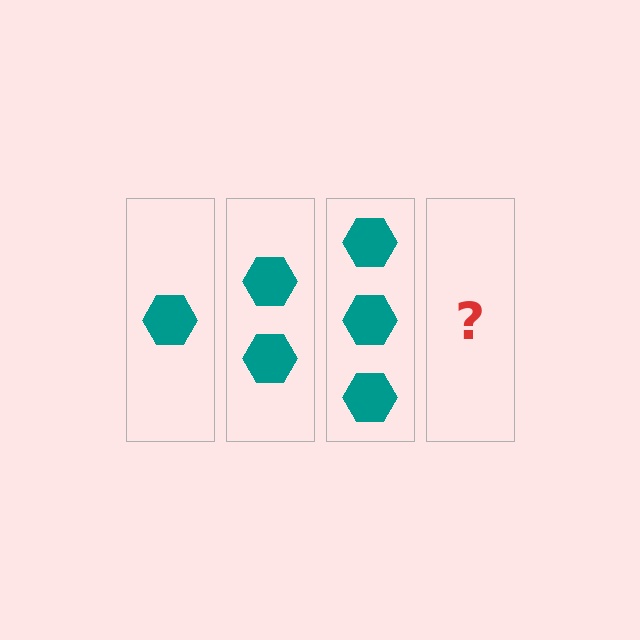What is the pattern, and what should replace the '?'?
The pattern is that each step adds one more hexagon. The '?' should be 4 hexagons.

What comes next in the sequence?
The next element should be 4 hexagons.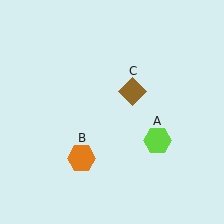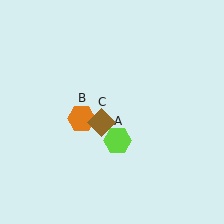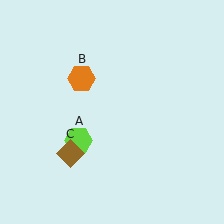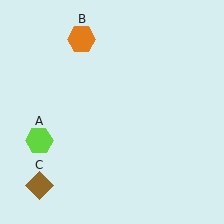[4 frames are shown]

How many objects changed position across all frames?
3 objects changed position: lime hexagon (object A), orange hexagon (object B), brown diamond (object C).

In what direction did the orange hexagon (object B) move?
The orange hexagon (object B) moved up.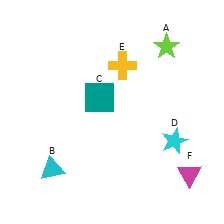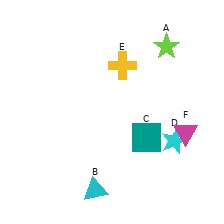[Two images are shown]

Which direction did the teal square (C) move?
The teal square (C) moved right.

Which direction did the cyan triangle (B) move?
The cyan triangle (B) moved right.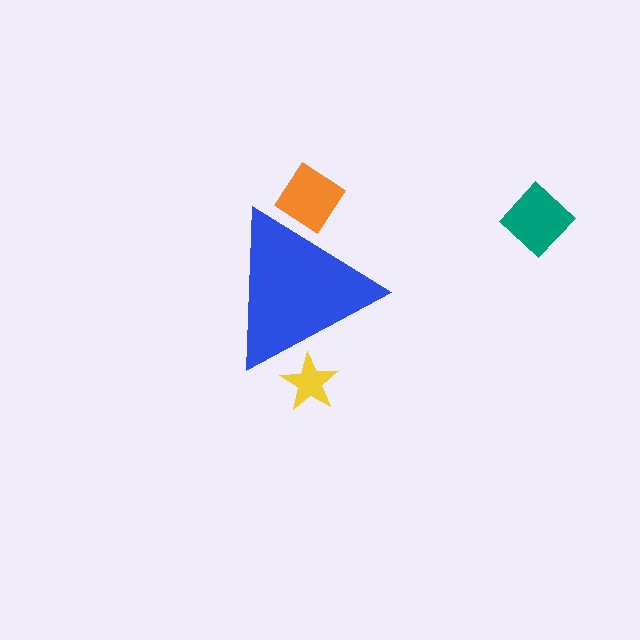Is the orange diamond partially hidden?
Yes, the orange diamond is partially hidden behind the blue triangle.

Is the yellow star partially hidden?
Yes, the yellow star is partially hidden behind the blue triangle.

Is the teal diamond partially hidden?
No, the teal diamond is fully visible.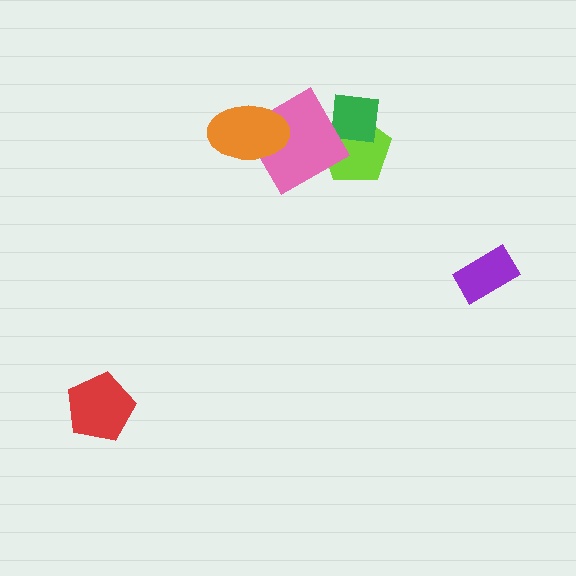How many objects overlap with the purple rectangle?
0 objects overlap with the purple rectangle.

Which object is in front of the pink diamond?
The orange ellipse is in front of the pink diamond.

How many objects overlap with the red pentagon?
0 objects overlap with the red pentagon.